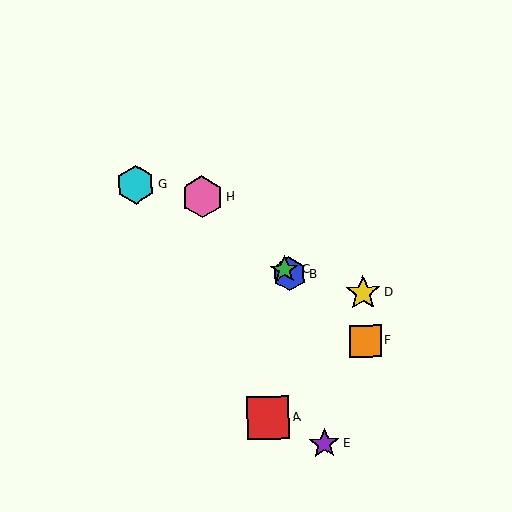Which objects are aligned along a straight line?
Objects B, C, F, H are aligned along a straight line.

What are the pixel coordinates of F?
Object F is at (365, 341).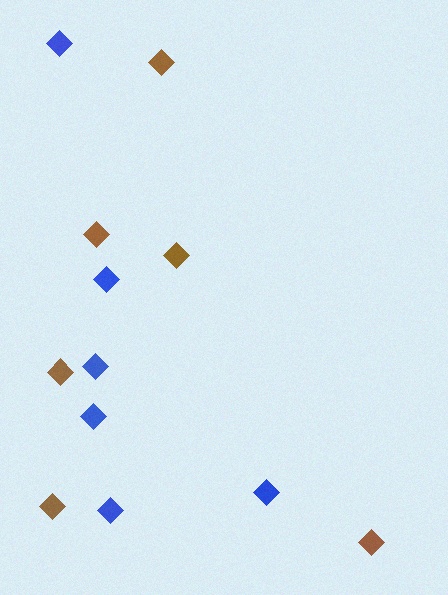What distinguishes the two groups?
There are 2 groups: one group of brown diamonds (6) and one group of blue diamonds (6).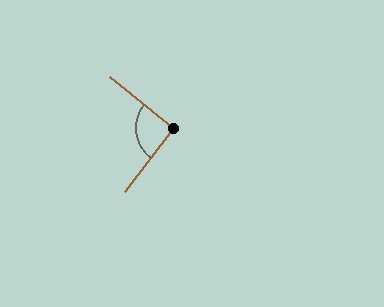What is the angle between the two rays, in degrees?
Approximately 92 degrees.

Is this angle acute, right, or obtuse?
It is approximately a right angle.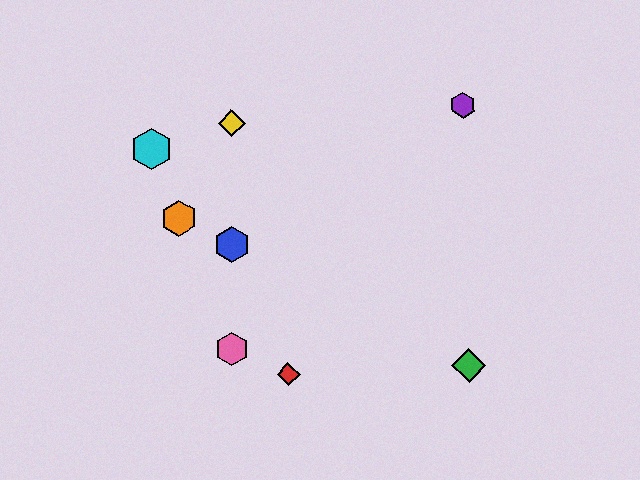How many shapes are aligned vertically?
3 shapes (the blue hexagon, the yellow diamond, the pink hexagon) are aligned vertically.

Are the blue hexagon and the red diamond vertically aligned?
No, the blue hexagon is at x≈232 and the red diamond is at x≈288.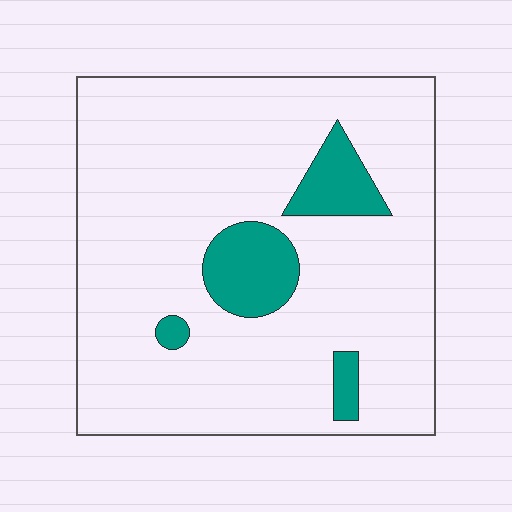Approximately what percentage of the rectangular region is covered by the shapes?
Approximately 10%.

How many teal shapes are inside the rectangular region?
4.